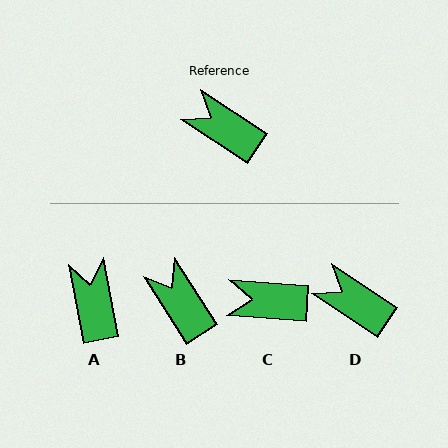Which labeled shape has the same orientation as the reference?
D.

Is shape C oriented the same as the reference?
No, it is off by about 30 degrees.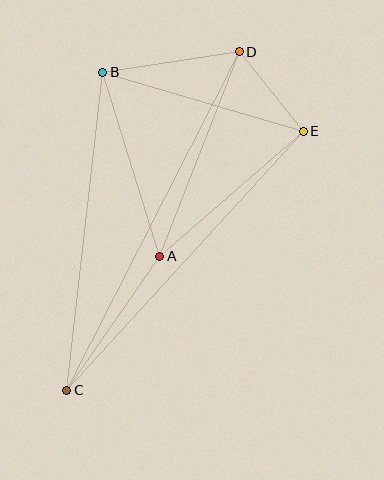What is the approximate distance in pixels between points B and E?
The distance between B and E is approximately 209 pixels.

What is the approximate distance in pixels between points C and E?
The distance between C and E is approximately 351 pixels.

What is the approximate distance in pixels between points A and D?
The distance between A and D is approximately 219 pixels.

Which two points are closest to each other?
Points D and E are closest to each other.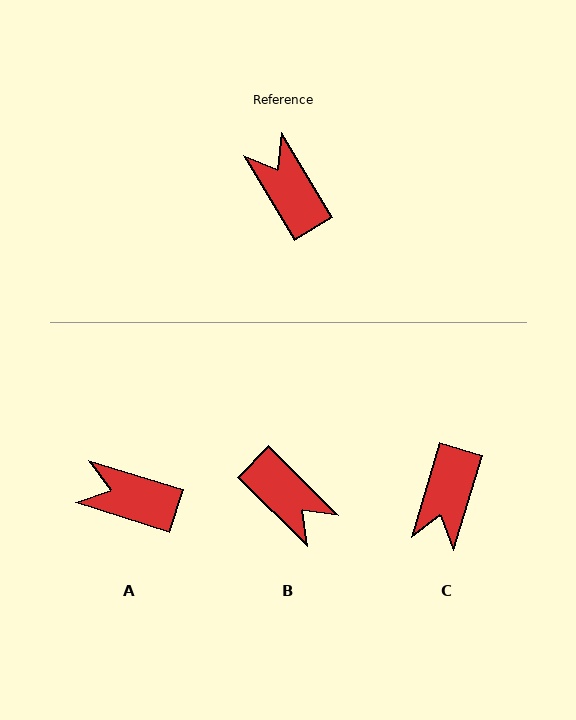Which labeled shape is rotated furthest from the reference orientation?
B, about 166 degrees away.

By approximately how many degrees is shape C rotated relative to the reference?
Approximately 132 degrees counter-clockwise.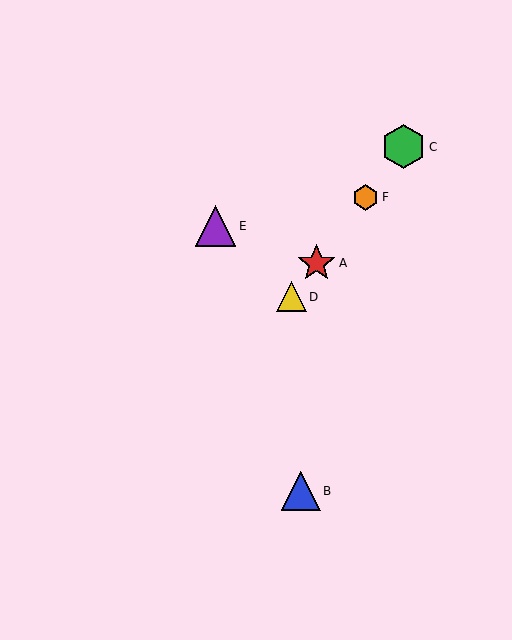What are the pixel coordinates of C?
Object C is at (404, 147).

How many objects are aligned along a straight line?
4 objects (A, C, D, F) are aligned along a straight line.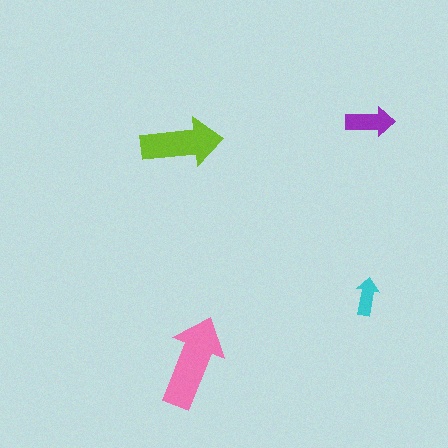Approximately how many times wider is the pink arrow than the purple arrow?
About 2 times wider.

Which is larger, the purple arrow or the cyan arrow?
The purple one.